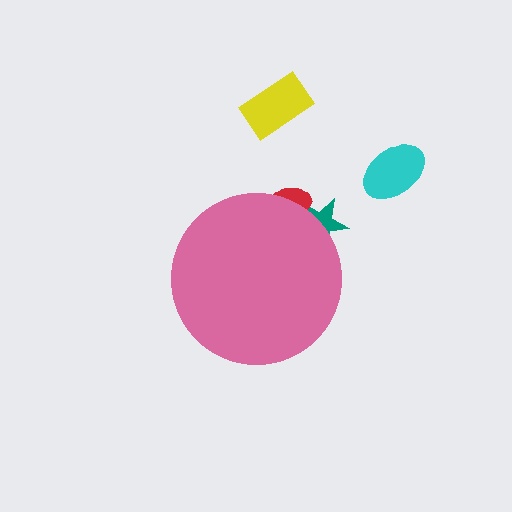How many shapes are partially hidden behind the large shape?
2 shapes are partially hidden.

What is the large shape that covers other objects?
A pink circle.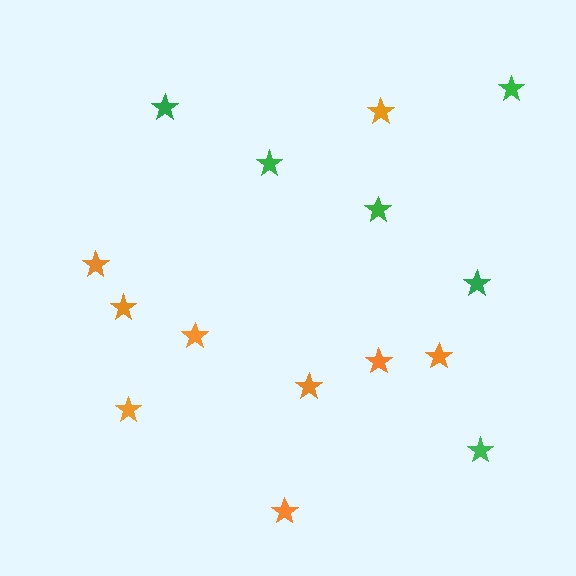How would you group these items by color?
There are 2 groups: one group of green stars (6) and one group of orange stars (9).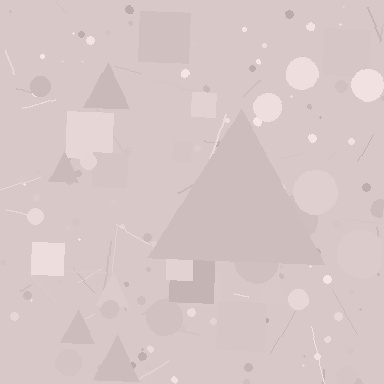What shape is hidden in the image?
A triangle is hidden in the image.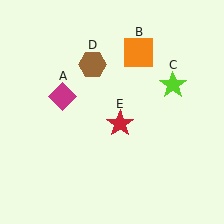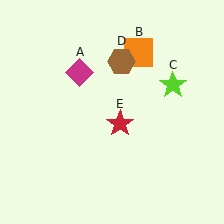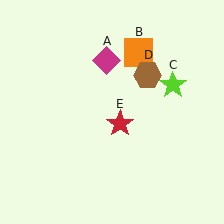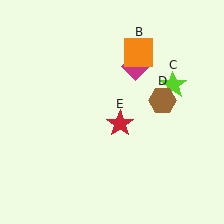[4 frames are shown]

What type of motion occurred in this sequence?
The magenta diamond (object A), brown hexagon (object D) rotated clockwise around the center of the scene.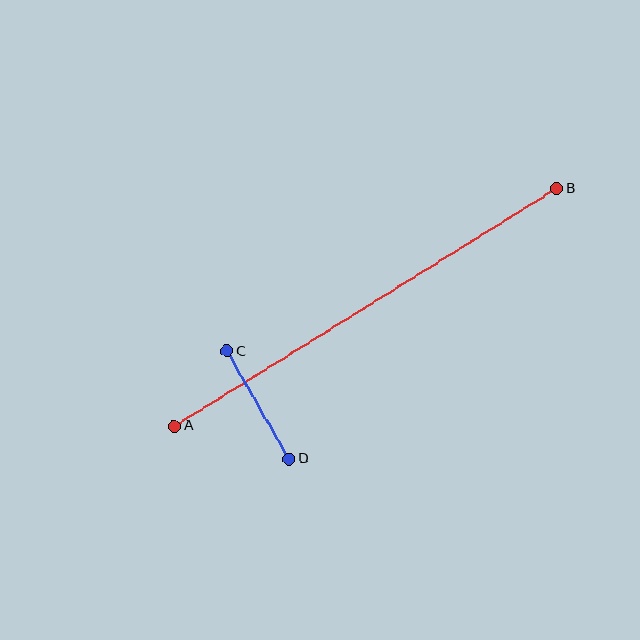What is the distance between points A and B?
The distance is approximately 450 pixels.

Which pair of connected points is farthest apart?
Points A and B are farthest apart.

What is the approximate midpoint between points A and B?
The midpoint is at approximately (366, 307) pixels.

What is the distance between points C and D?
The distance is approximately 124 pixels.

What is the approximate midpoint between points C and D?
The midpoint is at approximately (258, 405) pixels.